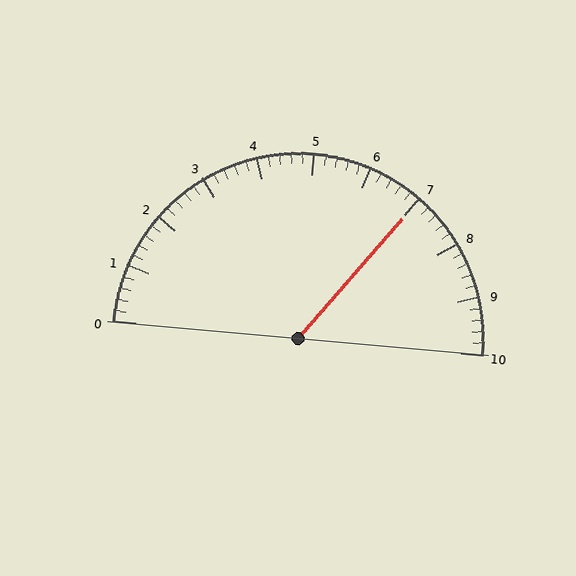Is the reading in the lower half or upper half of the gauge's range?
The reading is in the upper half of the range (0 to 10).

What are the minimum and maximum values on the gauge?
The gauge ranges from 0 to 10.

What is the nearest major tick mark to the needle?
The nearest major tick mark is 7.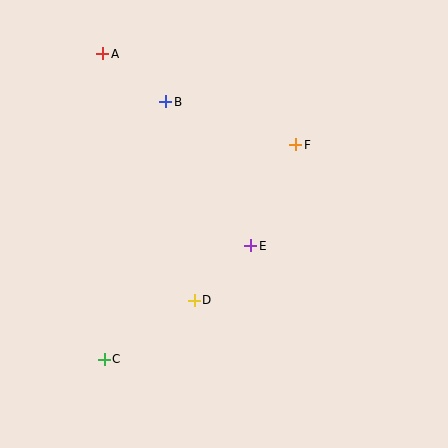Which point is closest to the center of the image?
Point E at (251, 246) is closest to the center.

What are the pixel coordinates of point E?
Point E is at (251, 246).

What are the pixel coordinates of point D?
Point D is at (194, 300).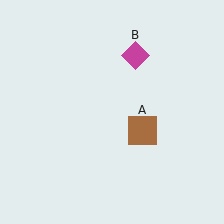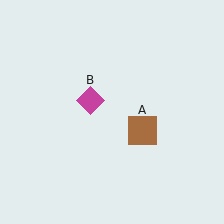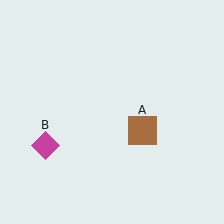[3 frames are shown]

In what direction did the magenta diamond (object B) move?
The magenta diamond (object B) moved down and to the left.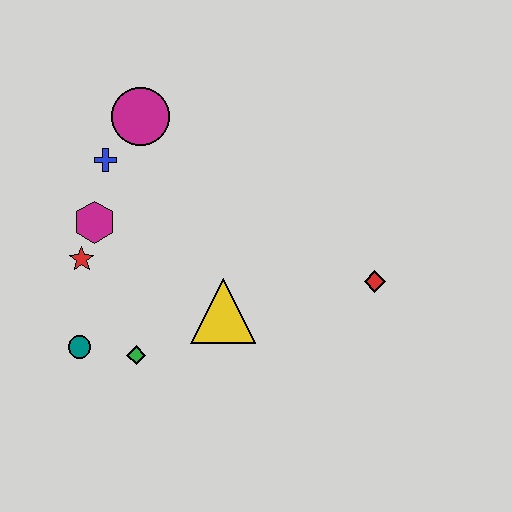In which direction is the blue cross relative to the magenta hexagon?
The blue cross is above the magenta hexagon.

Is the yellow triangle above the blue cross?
No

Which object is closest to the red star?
The magenta hexagon is closest to the red star.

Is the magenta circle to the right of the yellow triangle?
No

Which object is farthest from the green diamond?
The red diamond is farthest from the green diamond.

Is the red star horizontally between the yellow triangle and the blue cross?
No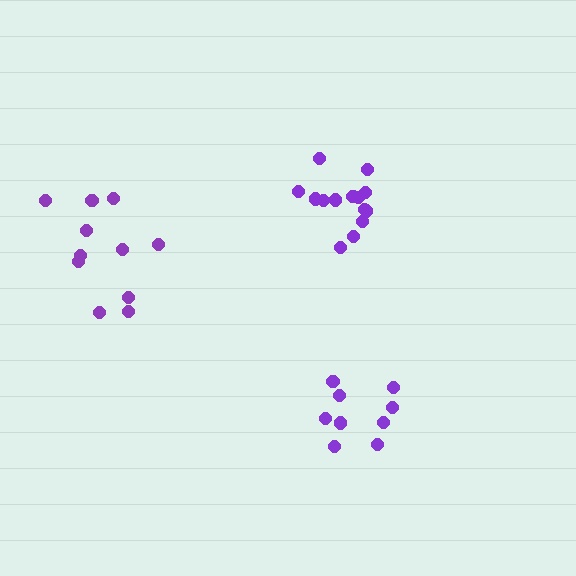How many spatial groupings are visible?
There are 3 spatial groupings.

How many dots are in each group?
Group 1: 9 dots, Group 2: 11 dots, Group 3: 14 dots (34 total).